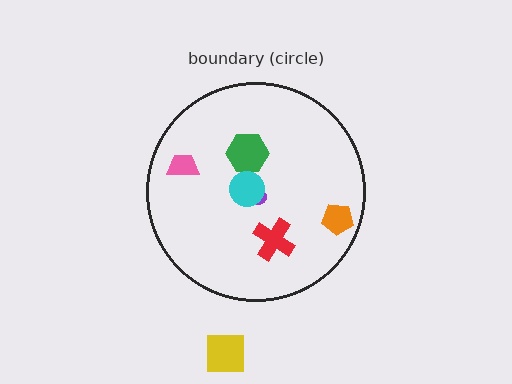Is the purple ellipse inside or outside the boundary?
Inside.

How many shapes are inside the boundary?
6 inside, 1 outside.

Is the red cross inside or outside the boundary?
Inside.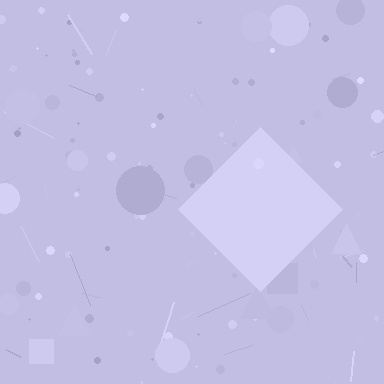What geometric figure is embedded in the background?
A diamond is embedded in the background.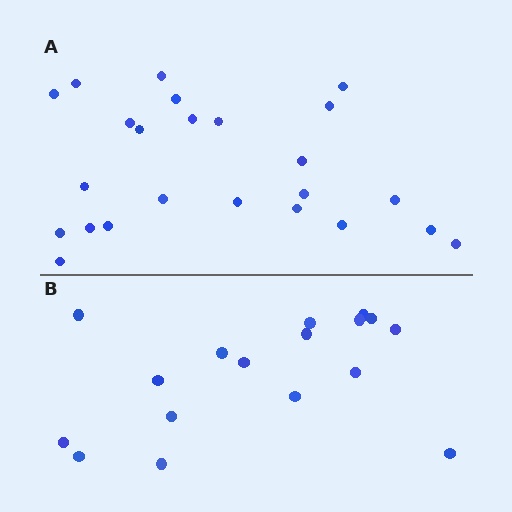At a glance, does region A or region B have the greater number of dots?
Region A (the top region) has more dots.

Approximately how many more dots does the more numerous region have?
Region A has roughly 8 or so more dots than region B.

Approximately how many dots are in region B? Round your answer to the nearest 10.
About 20 dots. (The exact count is 17, which rounds to 20.)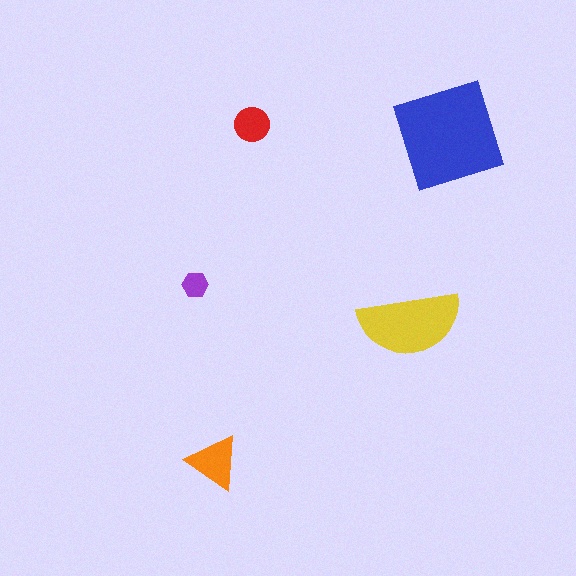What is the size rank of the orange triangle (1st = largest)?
3rd.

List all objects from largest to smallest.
The blue square, the yellow semicircle, the orange triangle, the red circle, the purple hexagon.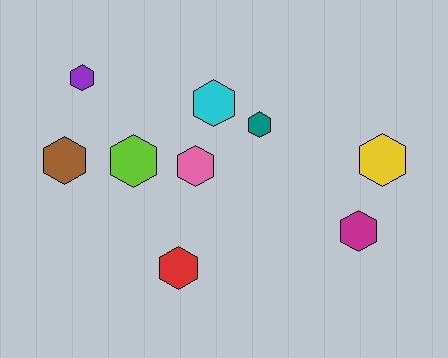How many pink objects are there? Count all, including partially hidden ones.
There is 1 pink object.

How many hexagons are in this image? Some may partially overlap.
There are 9 hexagons.